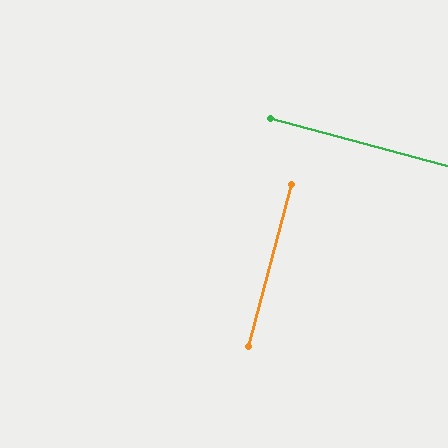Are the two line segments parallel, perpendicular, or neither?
Perpendicular — they meet at approximately 90°.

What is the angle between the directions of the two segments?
Approximately 90 degrees.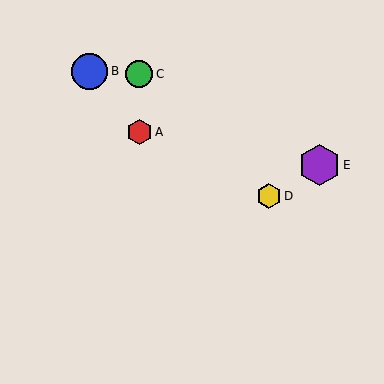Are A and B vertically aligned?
No, A is at x≈139 and B is at x≈90.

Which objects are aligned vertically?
Objects A, C are aligned vertically.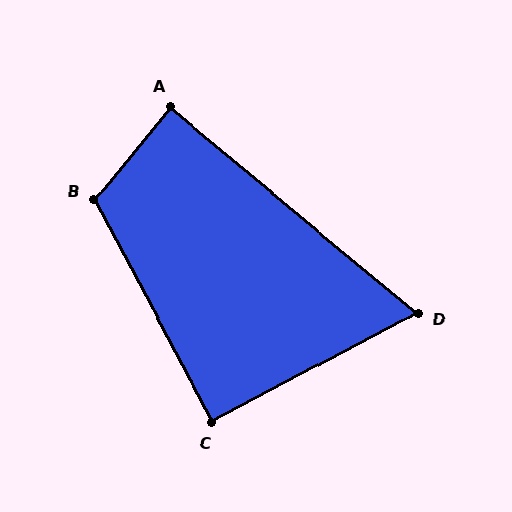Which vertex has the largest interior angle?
B, at approximately 112 degrees.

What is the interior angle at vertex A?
Approximately 90 degrees (approximately right).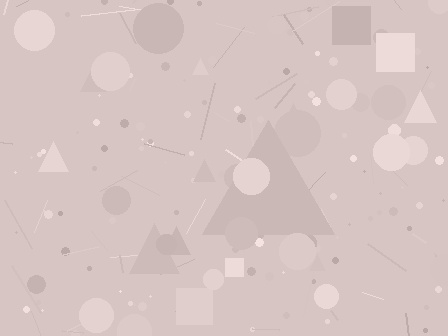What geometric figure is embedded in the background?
A triangle is embedded in the background.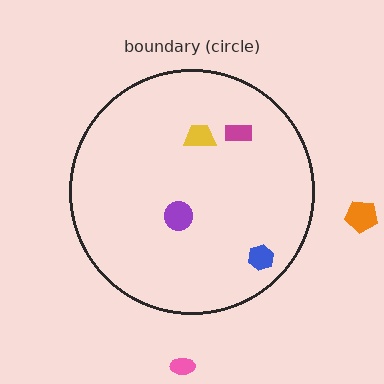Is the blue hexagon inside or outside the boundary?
Inside.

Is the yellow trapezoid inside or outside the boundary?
Inside.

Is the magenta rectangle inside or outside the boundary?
Inside.